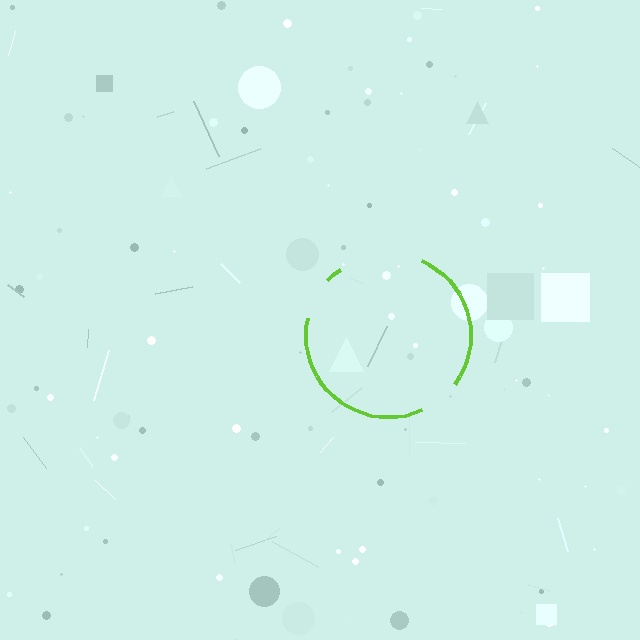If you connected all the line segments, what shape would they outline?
They would outline a circle.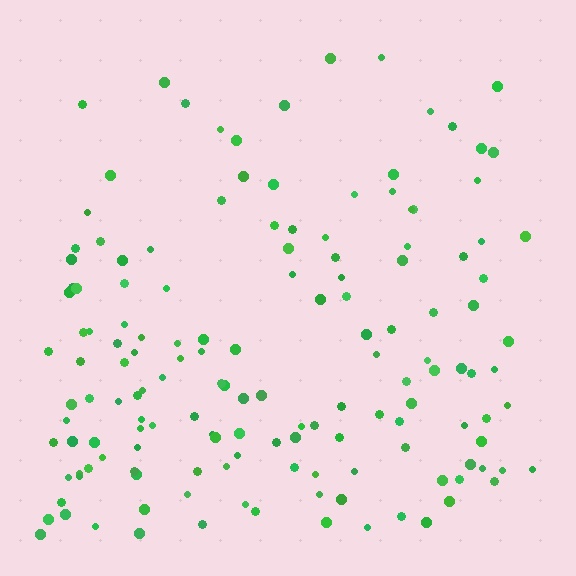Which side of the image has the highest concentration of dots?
The bottom.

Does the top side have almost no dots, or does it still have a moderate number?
Still a moderate number, just noticeably fewer than the bottom.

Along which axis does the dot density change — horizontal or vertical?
Vertical.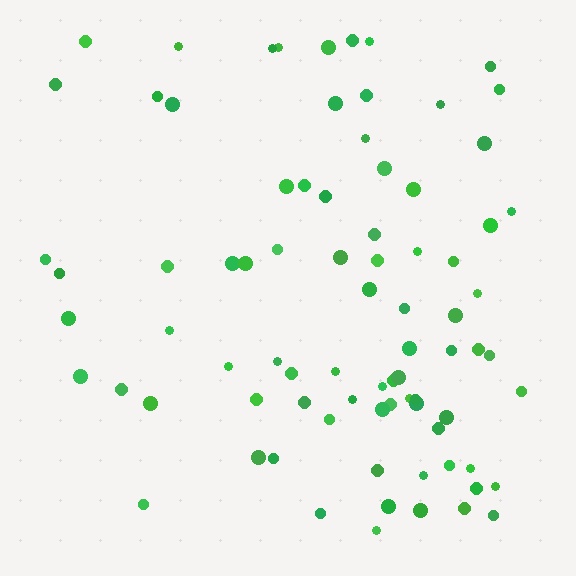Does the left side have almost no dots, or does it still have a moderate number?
Still a moderate number, just noticeably fewer than the right.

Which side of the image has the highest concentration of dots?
The right.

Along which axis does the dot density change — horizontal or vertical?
Horizontal.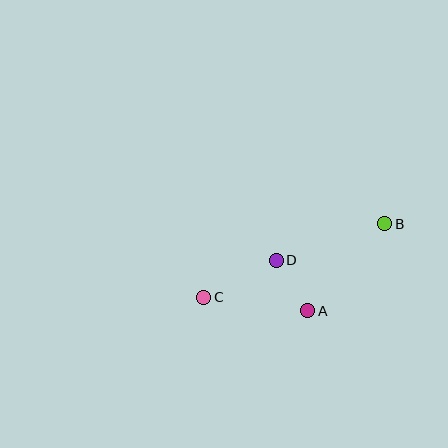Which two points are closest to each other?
Points A and D are closest to each other.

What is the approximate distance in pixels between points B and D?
The distance between B and D is approximately 114 pixels.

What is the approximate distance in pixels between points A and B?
The distance between A and B is approximately 116 pixels.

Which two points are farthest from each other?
Points B and C are farthest from each other.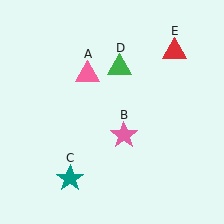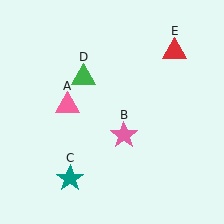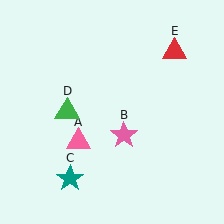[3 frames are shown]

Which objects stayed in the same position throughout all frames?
Pink star (object B) and teal star (object C) and red triangle (object E) remained stationary.